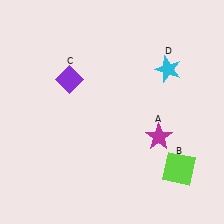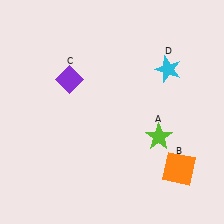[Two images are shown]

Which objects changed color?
A changed from magenta to lime. B changed from lime to orange.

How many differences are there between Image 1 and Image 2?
There are 2 differences between the two images.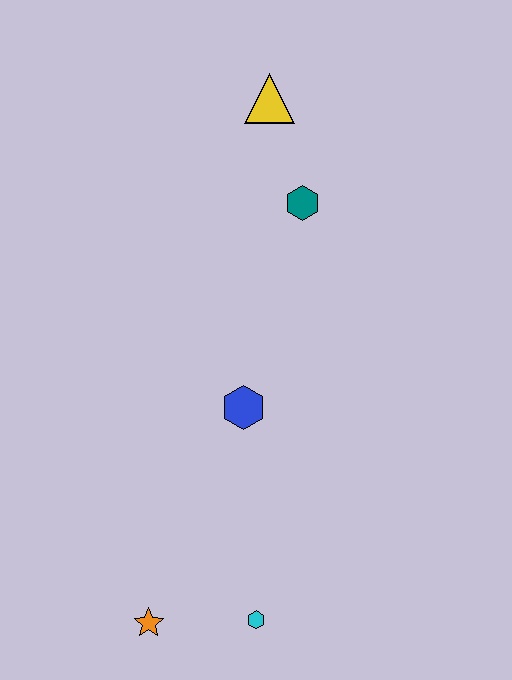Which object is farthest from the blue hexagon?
The yellow triangle is farthest from the blue hexagon.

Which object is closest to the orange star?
The cyan hexagon is closest to the orange star.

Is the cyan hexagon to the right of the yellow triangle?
No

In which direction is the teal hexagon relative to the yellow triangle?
The teal hexagon is below the yellow triangle.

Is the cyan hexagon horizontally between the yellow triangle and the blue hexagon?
Yes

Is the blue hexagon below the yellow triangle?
Yes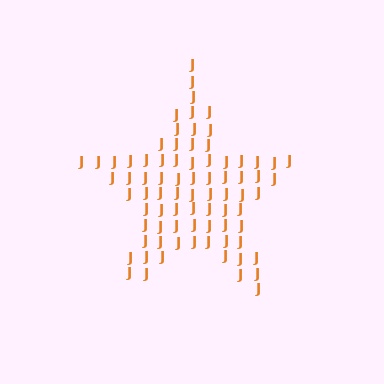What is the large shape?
The large shape is a star.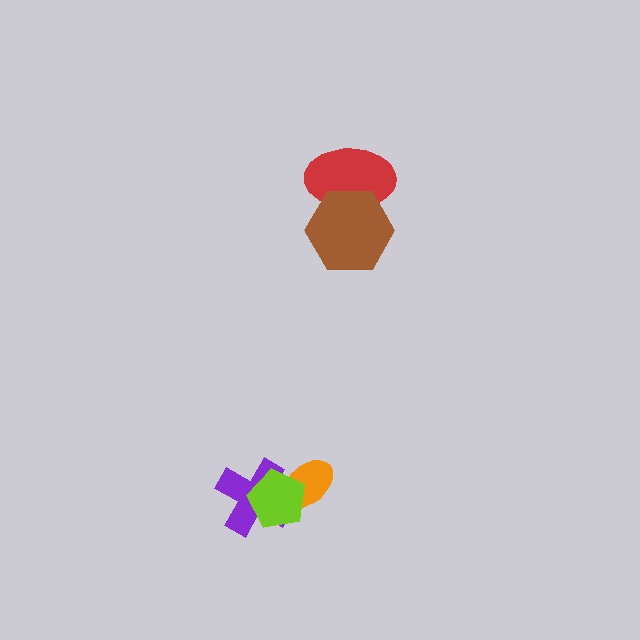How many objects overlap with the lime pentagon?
2 objects overlap with the lime pentagon.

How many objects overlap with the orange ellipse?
2 objects overlap with the orange ellipse.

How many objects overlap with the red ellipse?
1 object overlaps with the red ellipse.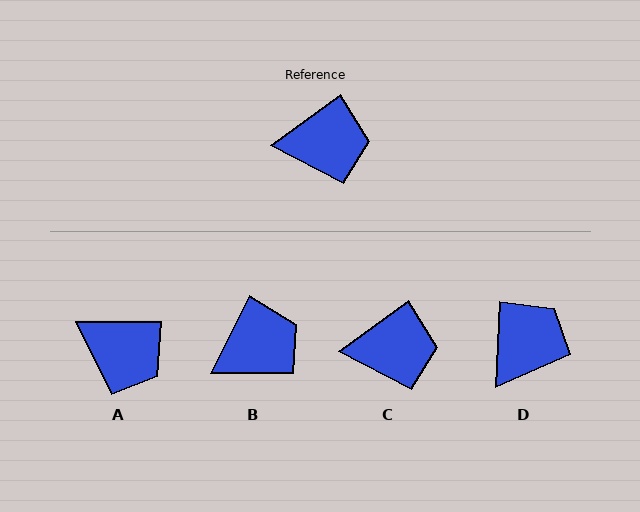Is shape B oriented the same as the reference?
No, it is off by about 27 degrees.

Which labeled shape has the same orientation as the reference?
C.